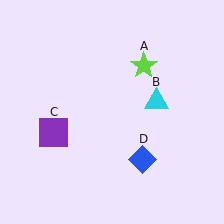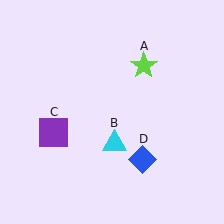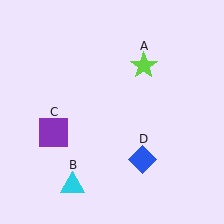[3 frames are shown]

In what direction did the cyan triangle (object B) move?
The cyan triangle (object B) moved down and to the left.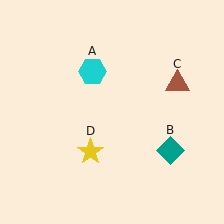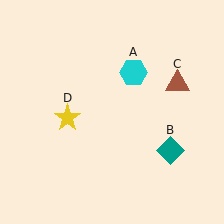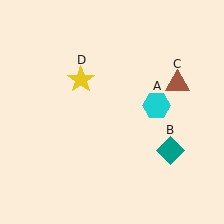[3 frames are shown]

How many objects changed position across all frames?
2 objects changed position: cyan hexagon (object A), yellow star (object D).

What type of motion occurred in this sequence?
The cyan hexagon (object A), yellow star (object D) rotated clockwise around the center of the scene.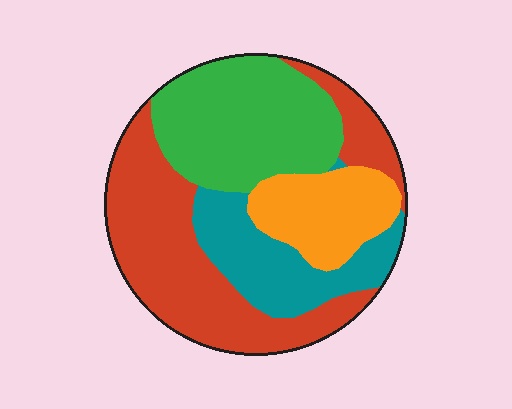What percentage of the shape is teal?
Teal takes up about one sixth (1/6) of the shape.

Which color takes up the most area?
Red, at roughly 40%.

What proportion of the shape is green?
Green covers 28% of the shape.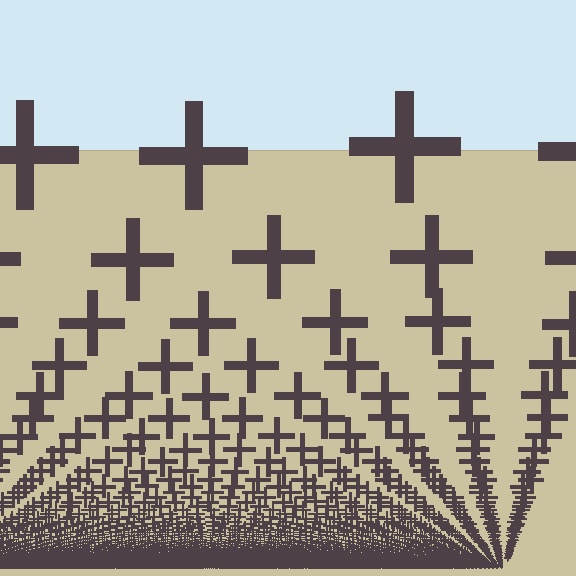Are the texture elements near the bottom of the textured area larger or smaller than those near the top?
Smaller. The gradient is inverted — elements near the bottom are smaller and denser.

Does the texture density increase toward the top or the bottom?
Density increases toward the bottom.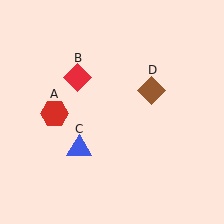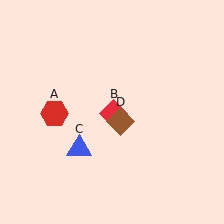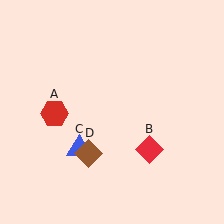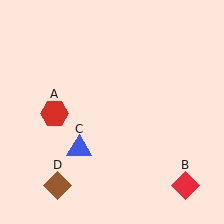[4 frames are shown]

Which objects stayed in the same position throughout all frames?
Red hexagon (object A) and blue triangle (object C) remained stationary.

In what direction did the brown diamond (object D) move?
The brown diamond (object D) moved down and to the left.